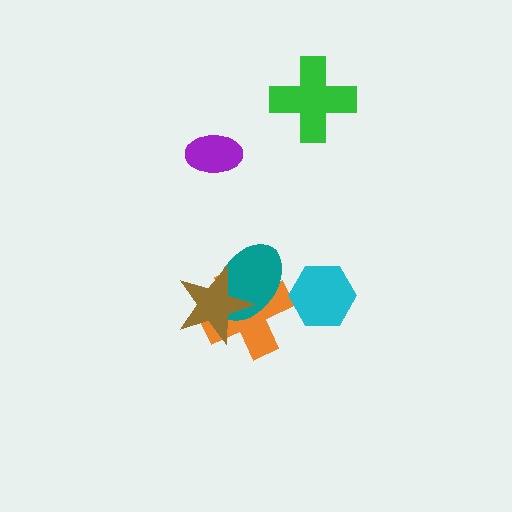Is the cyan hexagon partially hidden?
No, no other shape covers it.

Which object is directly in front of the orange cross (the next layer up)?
The teal ellipse is directly in front of the orange cross.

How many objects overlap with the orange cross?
2 objects overlap with the orange cross.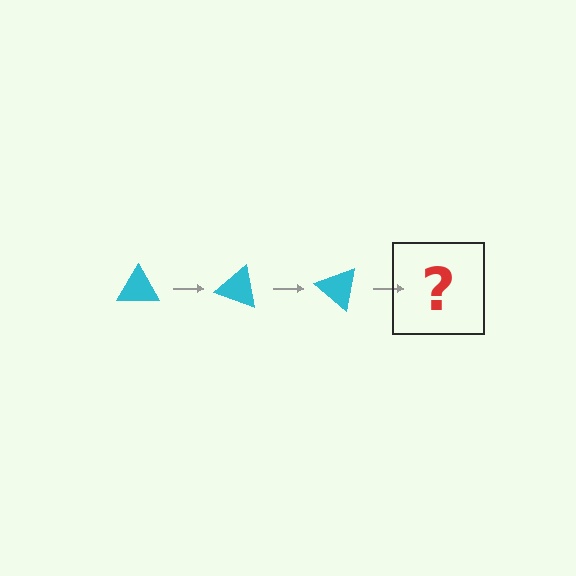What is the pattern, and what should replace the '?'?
The pattern is that the triangle rotates 20 degrees each step. The '?' should be a cyan triangle rotated 60 degrees.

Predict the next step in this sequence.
The next step is a cyan triangle rotated 60 degrees.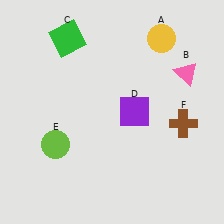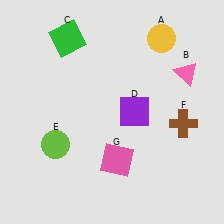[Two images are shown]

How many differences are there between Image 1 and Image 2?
There is 1 difference between the two images.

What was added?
A pink square (G) was added in Image 2.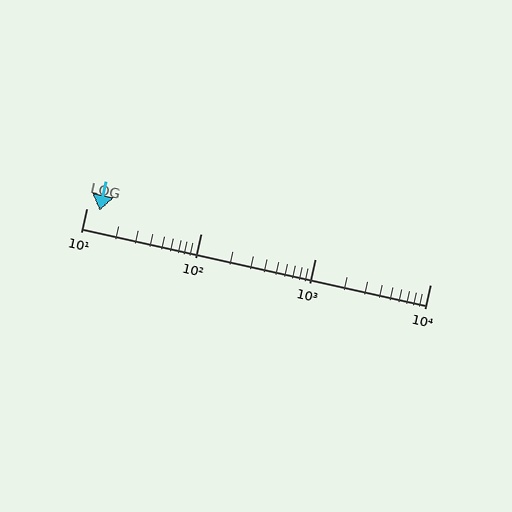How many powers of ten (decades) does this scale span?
The scale spans 3 decades, from 10 to 10000.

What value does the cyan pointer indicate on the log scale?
The pointer indicates approximately 13.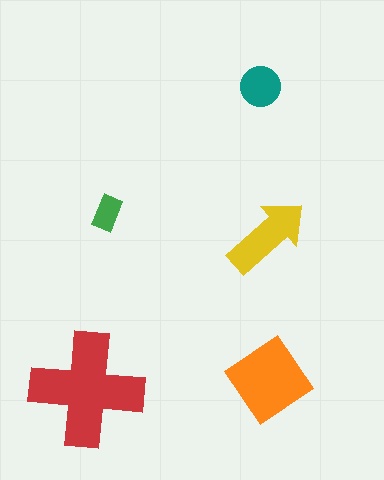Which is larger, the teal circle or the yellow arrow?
The yellow arrow.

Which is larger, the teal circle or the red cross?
The red cross.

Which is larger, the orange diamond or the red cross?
The red cross.